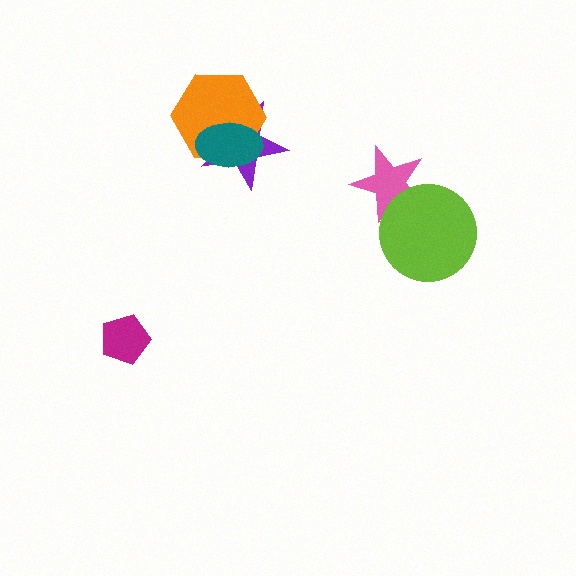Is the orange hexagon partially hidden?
Yes, it is partially covered by another shape.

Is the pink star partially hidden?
Yes, it is partially covered by another shape.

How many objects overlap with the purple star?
2 objects overlap with the purple star.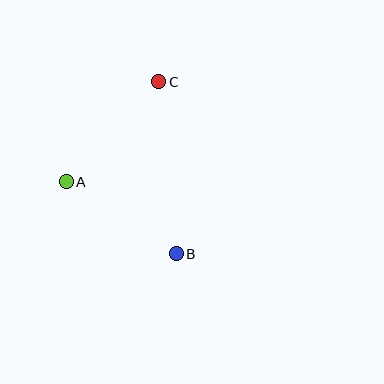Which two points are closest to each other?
Points A and B are closest to each other.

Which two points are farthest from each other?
Points B and C are farthest from each other.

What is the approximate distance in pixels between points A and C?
The distance between A and C is approximately 136 pixels.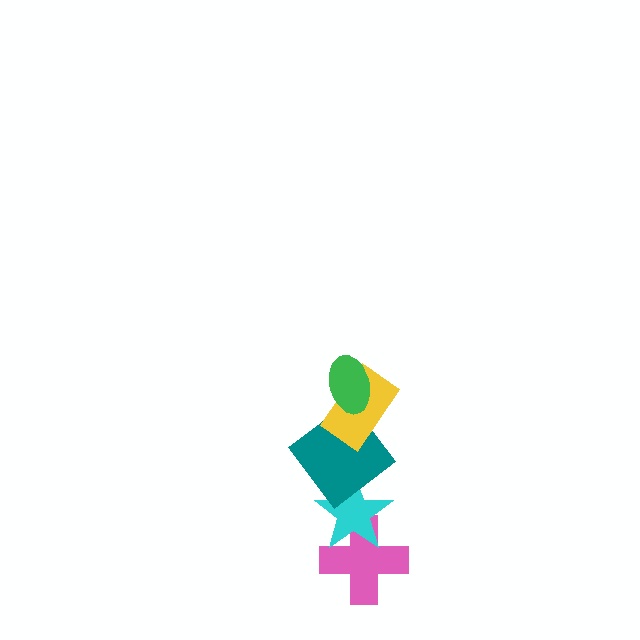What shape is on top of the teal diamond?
The yellow rectangle is on top of the teal diamond.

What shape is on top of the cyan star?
The teal diamond is on top of the cyan star.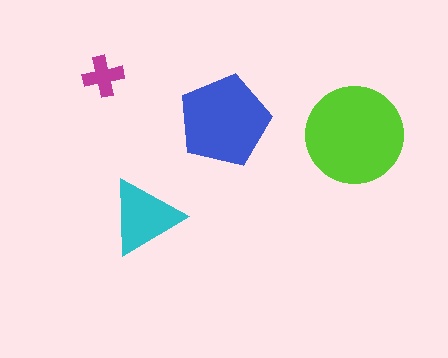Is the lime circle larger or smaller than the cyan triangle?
Larger.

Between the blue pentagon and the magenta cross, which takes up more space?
The blue pentagon.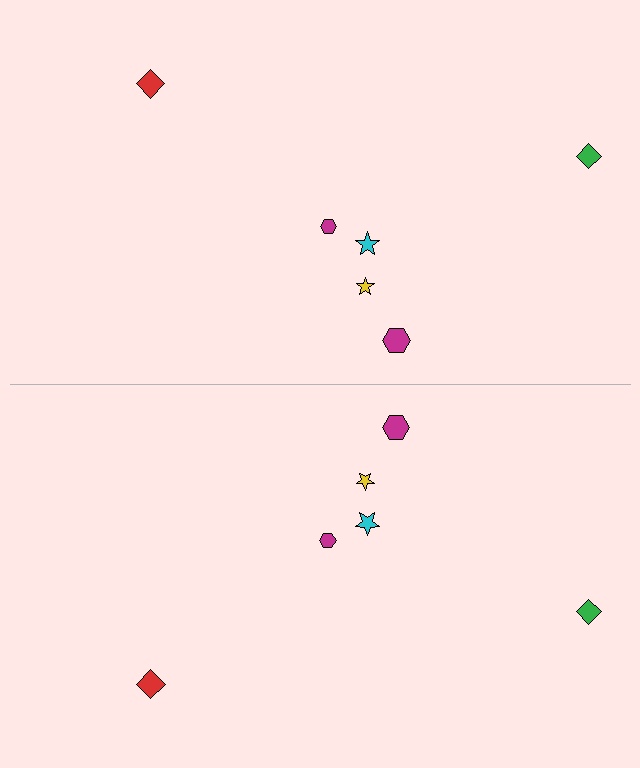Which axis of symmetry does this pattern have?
The pattern has a horizontal axis of symmetry running through the center of the image.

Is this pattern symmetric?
Yes, this pattern has bilateral (reflection) symmetry.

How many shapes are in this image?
There are 12 shapes in this image.